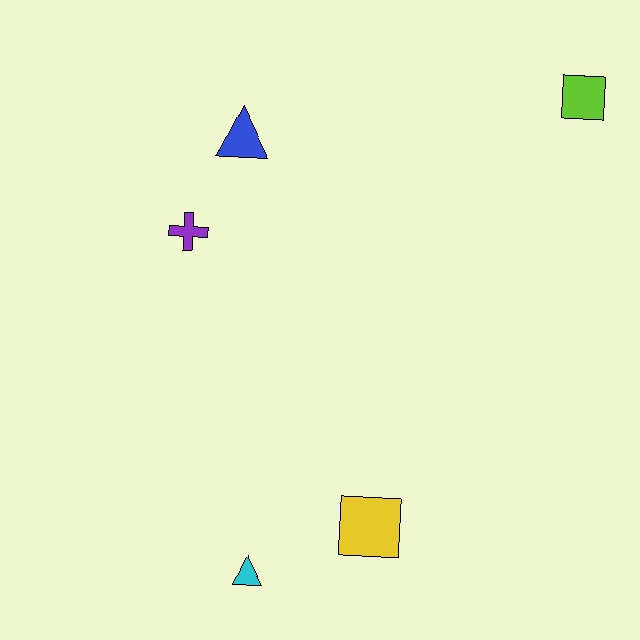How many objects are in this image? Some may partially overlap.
There are 5 objects.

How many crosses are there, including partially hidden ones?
There is 1 cross.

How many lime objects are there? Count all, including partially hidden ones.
There is 1 lime object.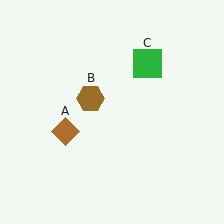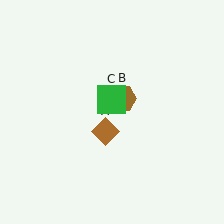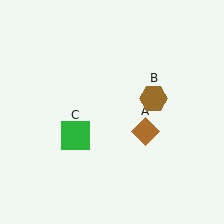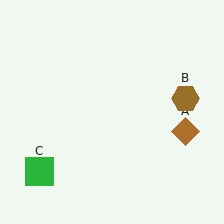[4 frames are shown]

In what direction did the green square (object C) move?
The green square (object C) moved down and to the left.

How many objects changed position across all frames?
3 objects changed position: brown diamond (object A), brown hexagon (object B), green square (object C).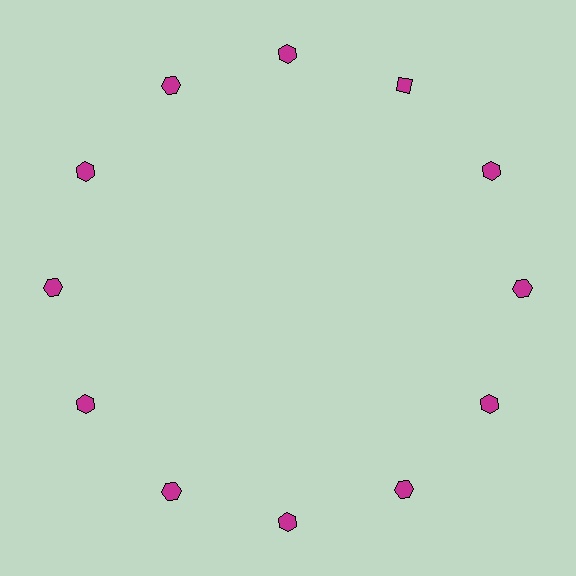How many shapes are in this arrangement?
There are 12 shapes arranged in a ring pattern.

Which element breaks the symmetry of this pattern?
The magenta diamond at roughly the 1 o'clock position breaks the symmetry. All other shapes are magenta hexagons.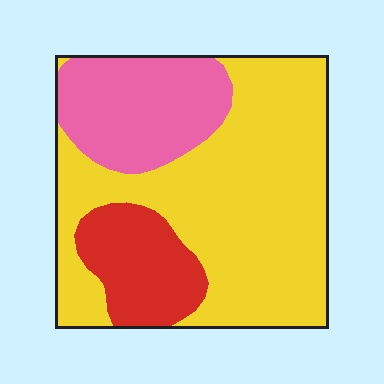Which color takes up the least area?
Red, at roughly 15%.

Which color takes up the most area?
Yellow, at roughly 60%.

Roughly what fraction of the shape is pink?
Pink covers 23% of the shape.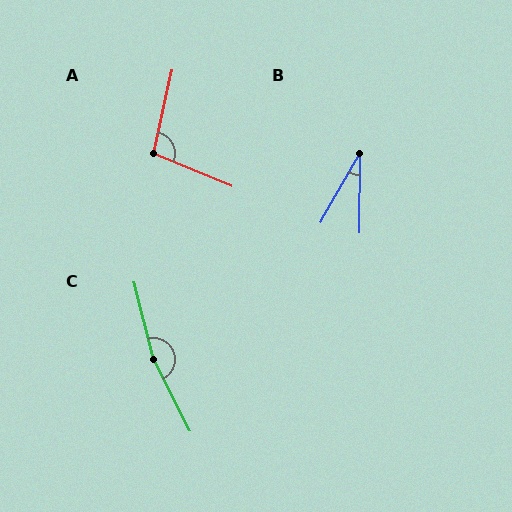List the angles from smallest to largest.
B (29°), A (100°), C (168°).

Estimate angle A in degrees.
Approximately 100 degrees.